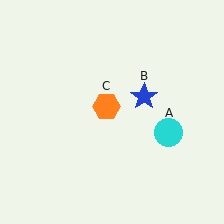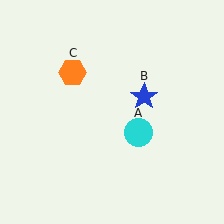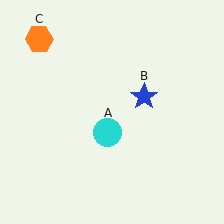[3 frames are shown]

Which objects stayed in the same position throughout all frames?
Blue star (object B) remained stationary.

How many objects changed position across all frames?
2 objects changed position: cyan circle (object A), orange hexagon (object C).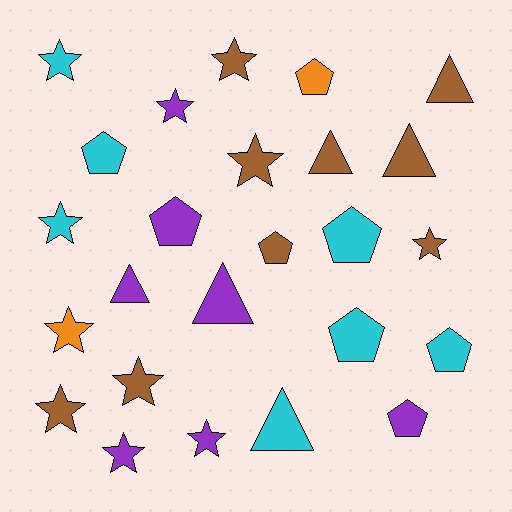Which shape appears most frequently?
Star, with 11 objects.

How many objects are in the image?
There are 25 objects.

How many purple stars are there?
There are 3 purple stars.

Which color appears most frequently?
Brown, with 9 objects.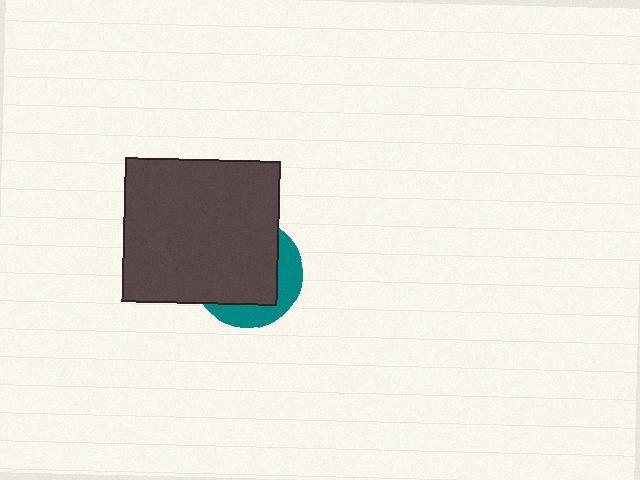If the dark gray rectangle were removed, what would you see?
You would see the complete teal circle.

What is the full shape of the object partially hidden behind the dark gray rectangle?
The partially hidden object is a teal circle.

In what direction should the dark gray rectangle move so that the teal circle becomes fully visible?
The dark gray rectangle should move toward the upper-left. That is the shortest direction to clear the overlap and leave the teal circle fully visible.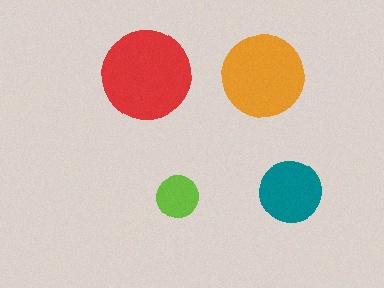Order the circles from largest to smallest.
the red one, the orange one, the teal one, the lime one.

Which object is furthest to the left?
The red circle is leftmost.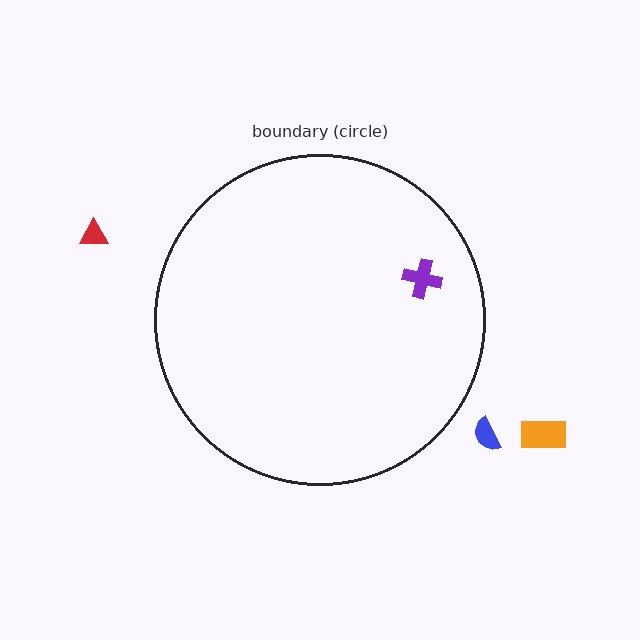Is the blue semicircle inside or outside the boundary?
Outside.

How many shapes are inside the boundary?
1 inside, 3 outside.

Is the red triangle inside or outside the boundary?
Outside.